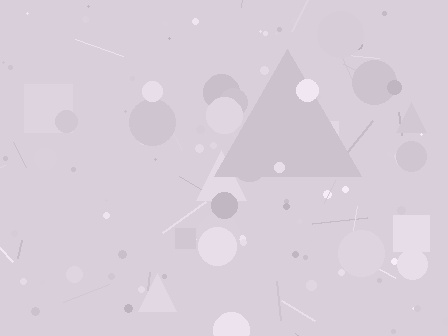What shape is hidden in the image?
A triangle is hidden in the image.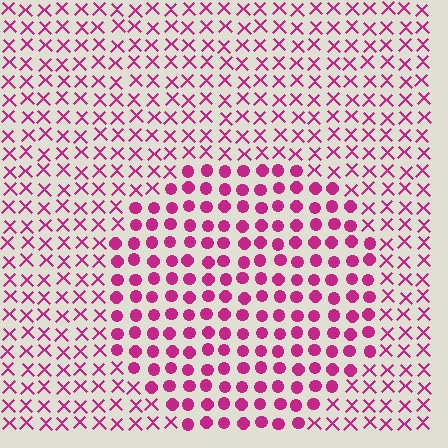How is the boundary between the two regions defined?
The boundary is defined by a change in element shape: circles inside vs. X marks outside. All elements share the same color and spacing.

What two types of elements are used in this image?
The image uses circles inside the circle region and X marks outside it.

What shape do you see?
I see a circle.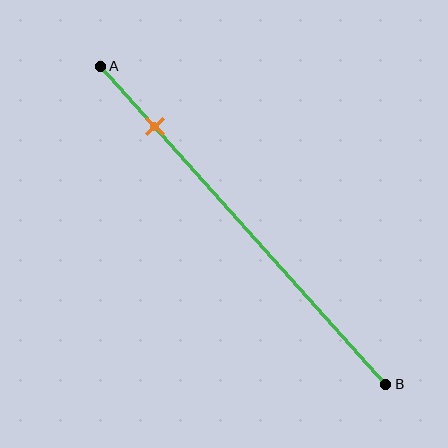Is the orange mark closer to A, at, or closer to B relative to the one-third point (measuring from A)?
The orange mark is closer to point A than the one-third point of segment AB.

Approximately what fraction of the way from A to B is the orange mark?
The orange mark is approximately 20% of the way from A to B.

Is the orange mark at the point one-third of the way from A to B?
No, the mark is at about 20% from A, not at the 33% one-third point.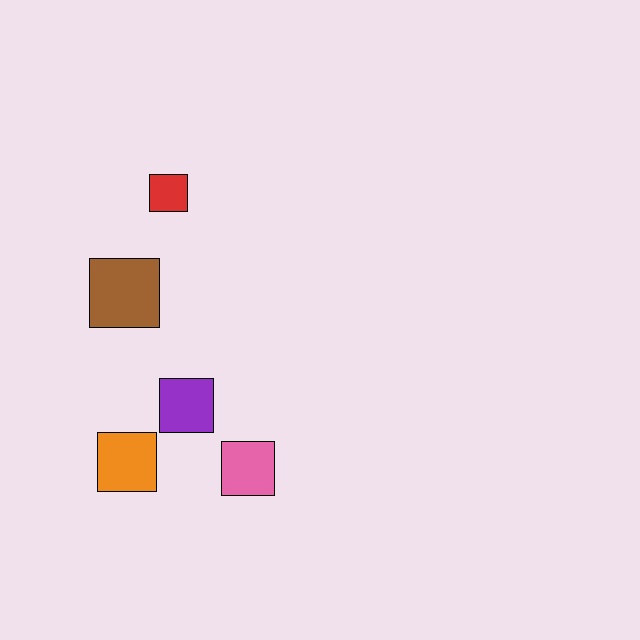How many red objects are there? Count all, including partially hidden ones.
There is 1 red object.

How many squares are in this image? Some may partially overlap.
There are 5 squares.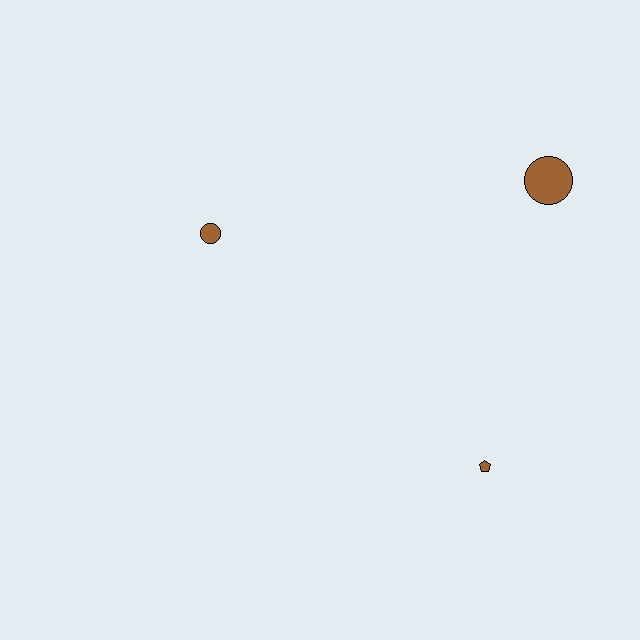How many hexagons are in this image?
There are no hexagons.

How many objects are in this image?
There are 3 objects.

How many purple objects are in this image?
There are no purple objects.